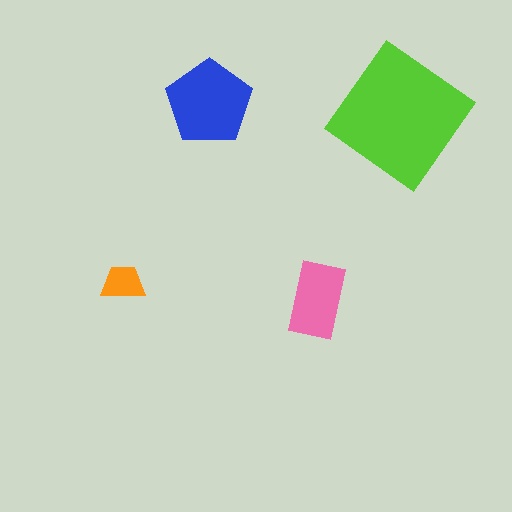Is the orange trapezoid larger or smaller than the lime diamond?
Smaller.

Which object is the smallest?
The orange trapezoid.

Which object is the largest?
The lime diamond.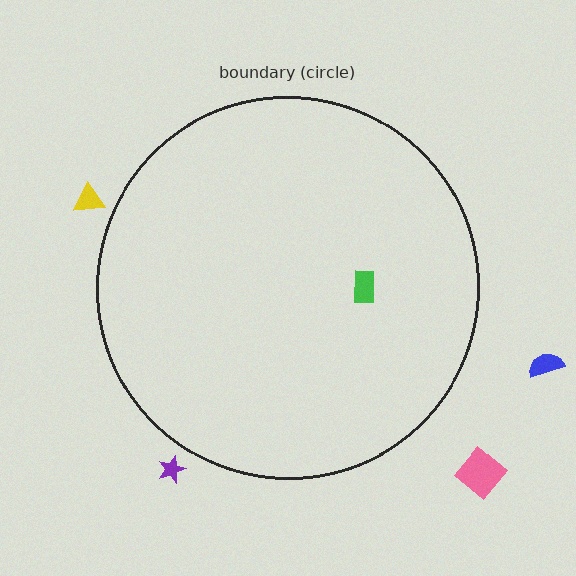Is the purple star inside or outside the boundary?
Outside.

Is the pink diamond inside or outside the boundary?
Outside.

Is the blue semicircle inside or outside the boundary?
Outside.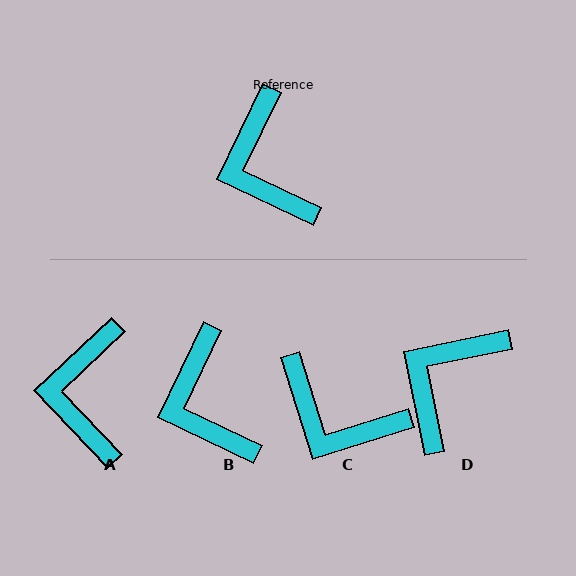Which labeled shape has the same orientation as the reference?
B.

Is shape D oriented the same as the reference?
No, it is off by about 53 degrees.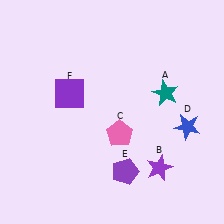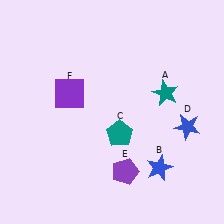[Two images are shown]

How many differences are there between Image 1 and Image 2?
There are 2 differences between the two images.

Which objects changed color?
B changed from purple to blue. C changed from pink to teal.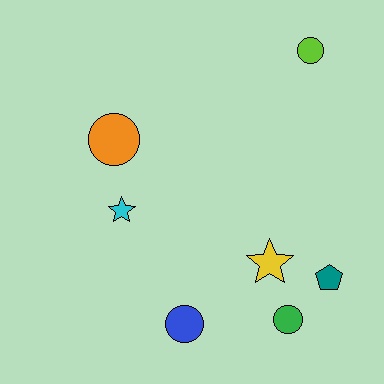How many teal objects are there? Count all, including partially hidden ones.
There is 1 teal object.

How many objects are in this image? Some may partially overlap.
There are 7 objects.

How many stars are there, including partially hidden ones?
There are 2 stars.